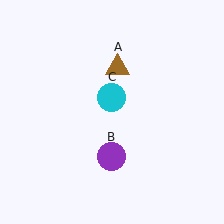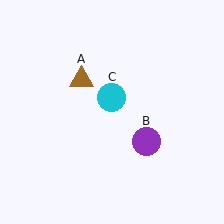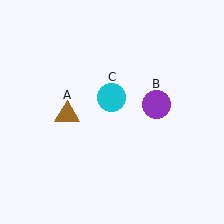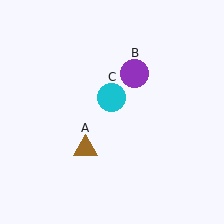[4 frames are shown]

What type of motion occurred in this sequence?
The brown triangle (object A), purple circle (object B) rotated counterclockwise around the center of the scene.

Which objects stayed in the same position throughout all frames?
Cyan circle (object C) remained stationary.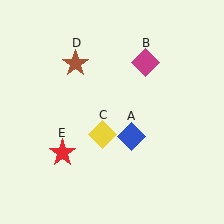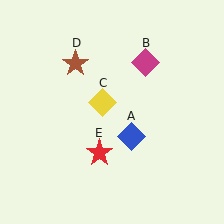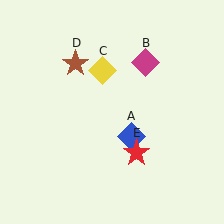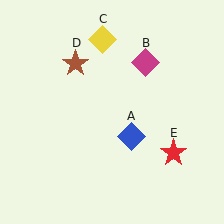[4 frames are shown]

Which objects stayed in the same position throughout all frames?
Blue diamond (object A) and magenta diamond (object B) and brown star (object D) remained stationary.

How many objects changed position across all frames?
2 objects changed position: yellow diamond (object C), red star (object E).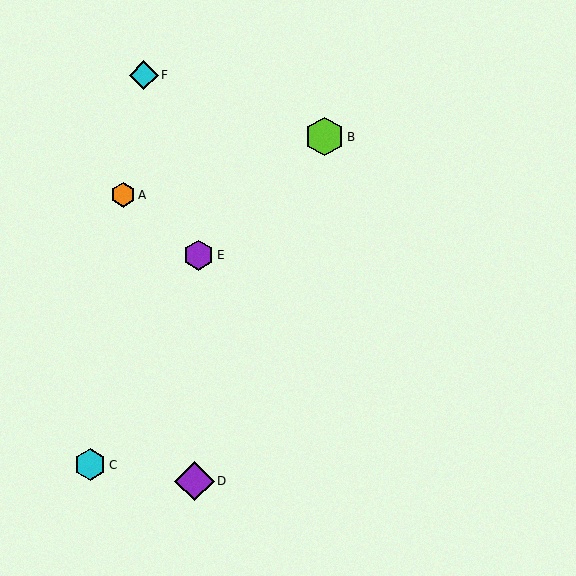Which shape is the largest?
The purple diamond (labeled D) is the largest.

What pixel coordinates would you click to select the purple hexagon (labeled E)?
Click at (198, 255) to select the purple hexagon E.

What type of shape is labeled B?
Shape B is a lime hexagon.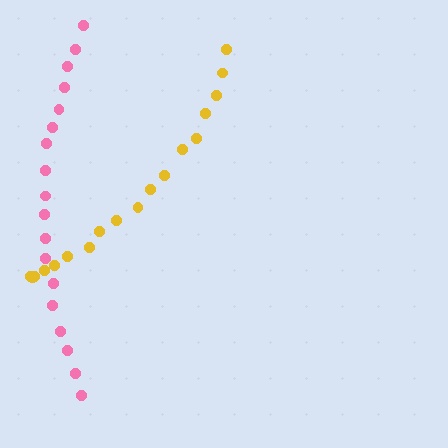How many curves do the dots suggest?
There are 2 distinct paths.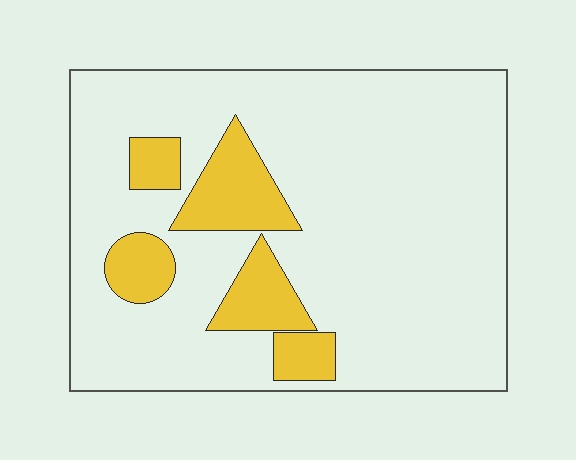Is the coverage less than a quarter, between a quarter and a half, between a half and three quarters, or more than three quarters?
Less than a quarter.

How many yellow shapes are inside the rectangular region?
5.